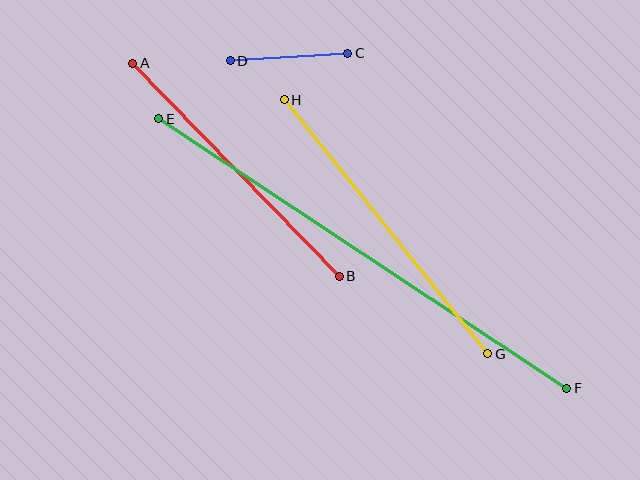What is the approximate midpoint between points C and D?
The midpoint is at approximately (289, 57) pixels.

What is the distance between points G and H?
The distance is approximately 326 pixels.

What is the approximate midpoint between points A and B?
The midpoint is at approximately (236, 170) pixels.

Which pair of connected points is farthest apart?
Points E and F are farthest apart.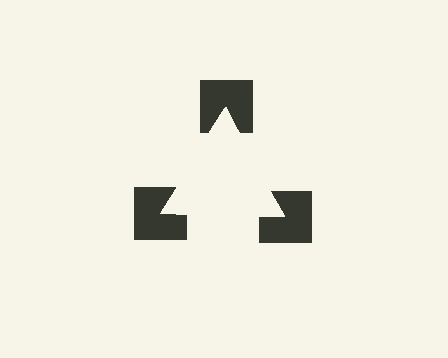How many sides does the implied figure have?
3 sides.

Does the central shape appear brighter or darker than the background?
It typically appears slightly brighter than the background, even though no actual brightness change is drawn.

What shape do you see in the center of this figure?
An illusory triangle — its edges are inferred from the aligned wedge cuts in the notched squares, not physically drawn.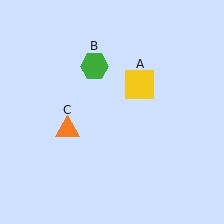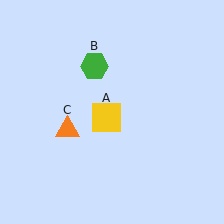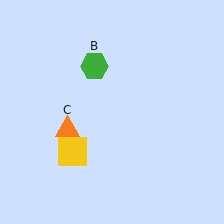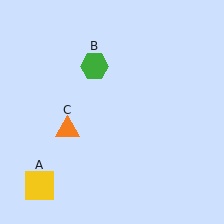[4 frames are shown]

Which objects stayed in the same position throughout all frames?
Green hexagon (object B) and orange triangle (object C) remained stationary.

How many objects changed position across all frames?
1 object changed position: yellow square (object A).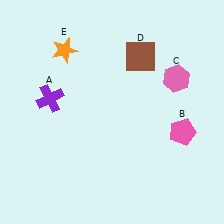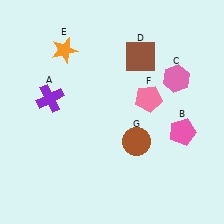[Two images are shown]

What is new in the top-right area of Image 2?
A pink pentagon (F) was added in the top-right area of Image 2.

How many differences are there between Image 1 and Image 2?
There are 2 differences between the two images.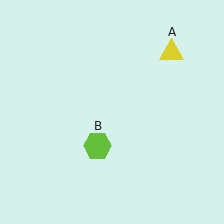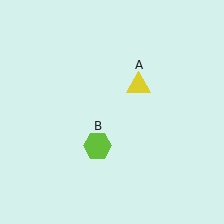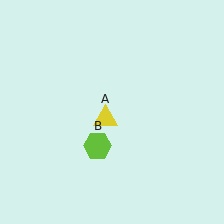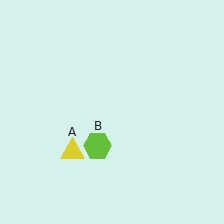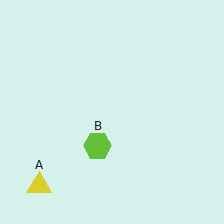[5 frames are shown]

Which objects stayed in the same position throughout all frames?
Lime hexagon (object B) remained stationary.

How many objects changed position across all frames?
1 object changed position: yellow triangle (object A).